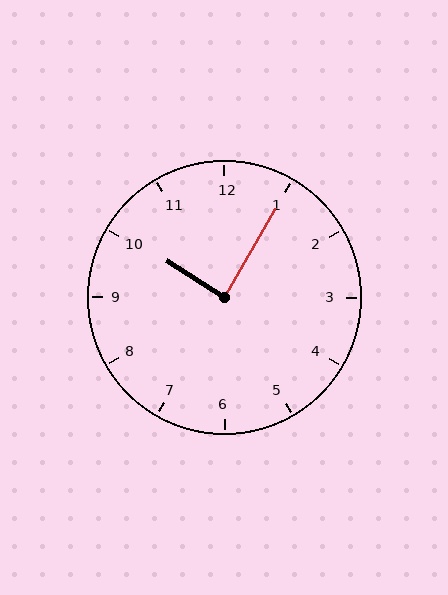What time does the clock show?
10:05.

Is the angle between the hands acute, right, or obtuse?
It is right.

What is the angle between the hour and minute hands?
Approximately 88 degrees.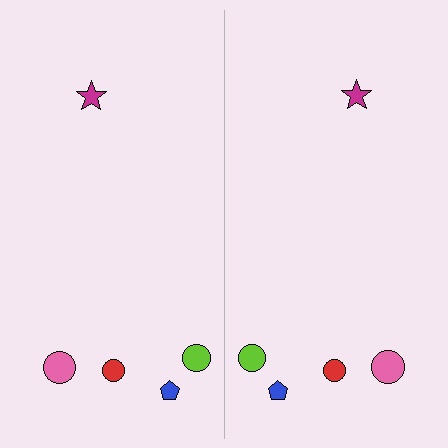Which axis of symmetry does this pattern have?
The pattern has a vertical axis of symmetry running through the center of the image.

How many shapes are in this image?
There are 10 shapes in this image.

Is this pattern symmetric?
Yes, this pattern has bilateral (reflection) symmetry.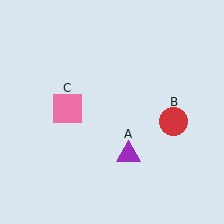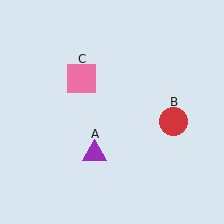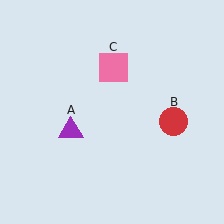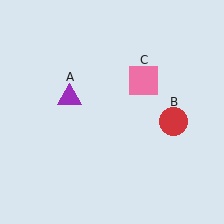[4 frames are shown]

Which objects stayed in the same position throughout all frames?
Red circle (object B) remained stationary.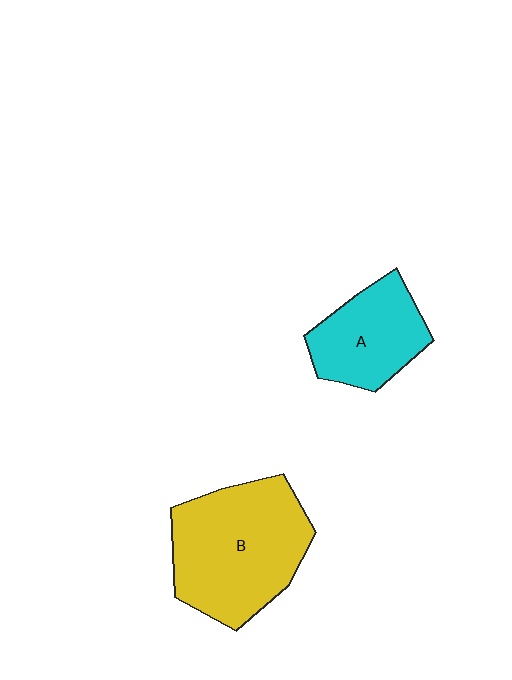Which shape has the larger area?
Shape B (yellow).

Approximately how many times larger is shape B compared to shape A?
Approximately 1.7 times.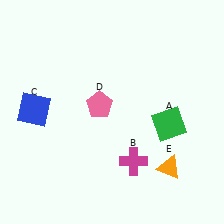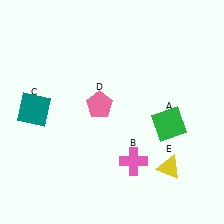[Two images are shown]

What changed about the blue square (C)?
In Image 1, C is blue. In Image 2, it changed to teal.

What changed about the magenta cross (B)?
In Image 1, B is magenta. In Image 2, it changed to pink.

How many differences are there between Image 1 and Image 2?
There are 3 differences between the two images.